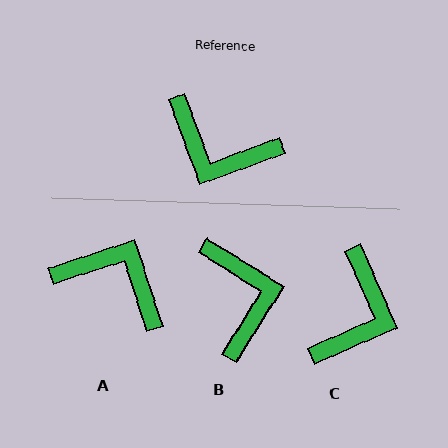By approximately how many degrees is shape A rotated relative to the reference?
Approximately 178 degrees counter-clockwise.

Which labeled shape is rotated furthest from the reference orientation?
A, about 178 degrees away.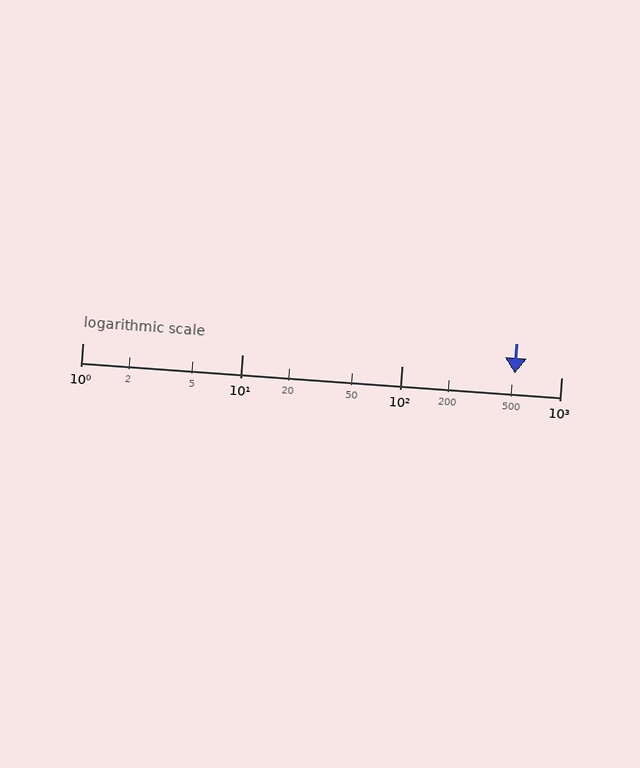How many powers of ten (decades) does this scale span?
The scale spans 3 decades, from 1 to 1000.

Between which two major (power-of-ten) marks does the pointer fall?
The pointer is between 100 and 1000.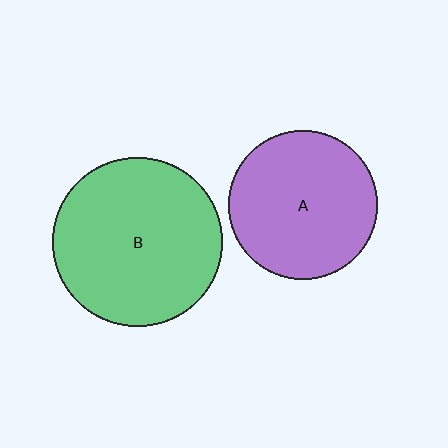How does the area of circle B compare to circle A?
Approximately 1.3 times.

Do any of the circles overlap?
No, none of the circles overlap.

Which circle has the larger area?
Circle B (green).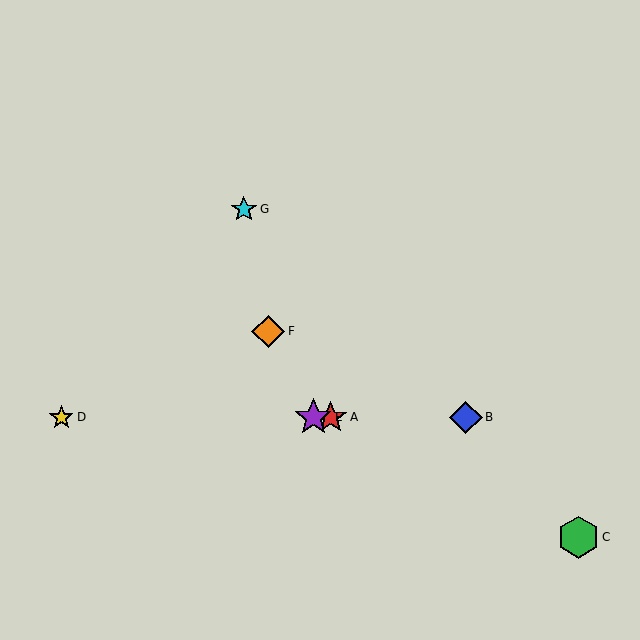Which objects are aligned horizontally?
Objects A, B, D, E are aligned horizontally.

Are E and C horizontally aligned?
No, E is at y≈417 and C is at y≈537.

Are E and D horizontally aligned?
Yes, both are at y≈417.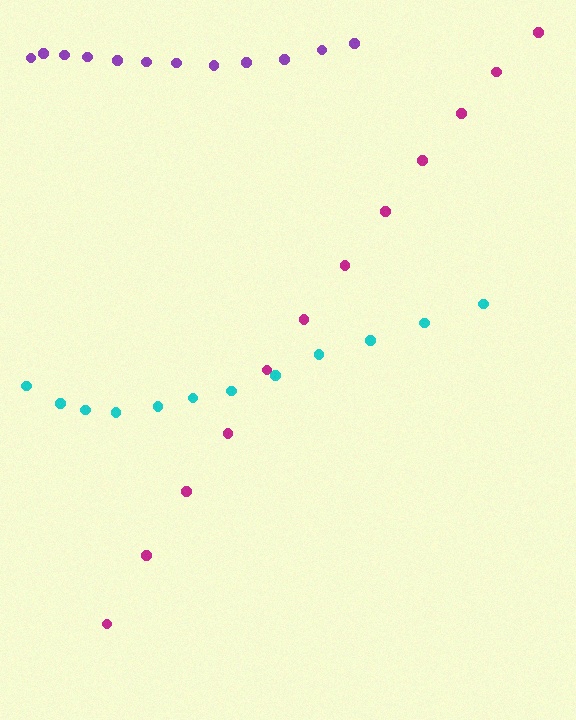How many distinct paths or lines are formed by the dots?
There are 3 distinct paths.